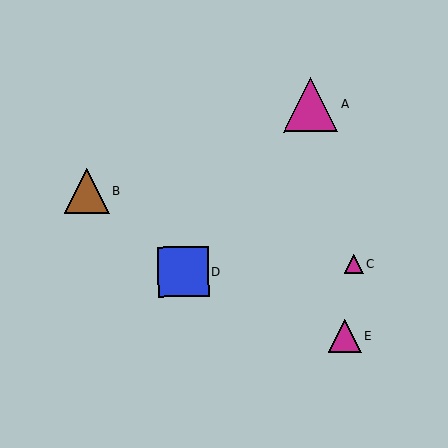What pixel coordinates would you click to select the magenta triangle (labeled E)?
Click at (345, 336) to select the magenta triangle E.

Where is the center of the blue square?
The center of the blue square is at (183, 272).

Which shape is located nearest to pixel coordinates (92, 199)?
The brown triangle (labeled B) at (86, 191) is nearest to that location.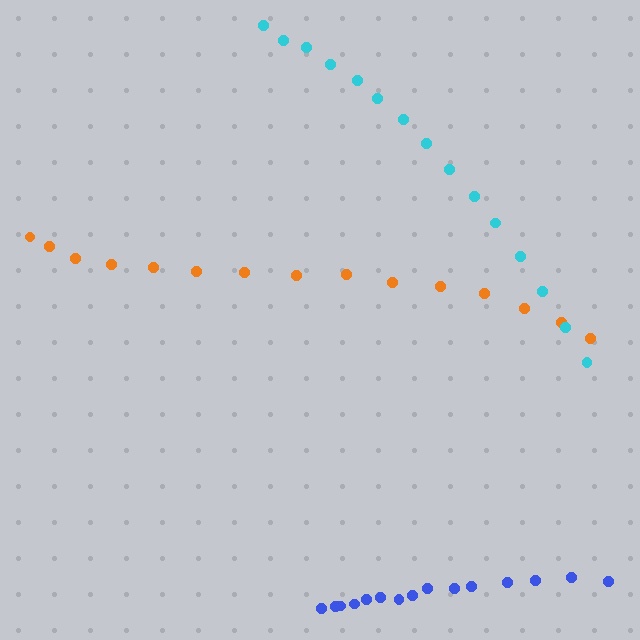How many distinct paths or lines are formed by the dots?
There are 3 distinct paths.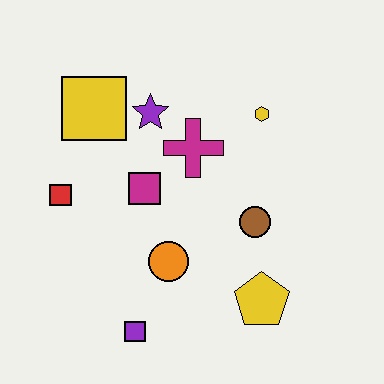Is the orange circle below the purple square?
No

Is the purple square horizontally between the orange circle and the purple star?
No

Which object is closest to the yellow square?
The purple star is closest to the yellow square.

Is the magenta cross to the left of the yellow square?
No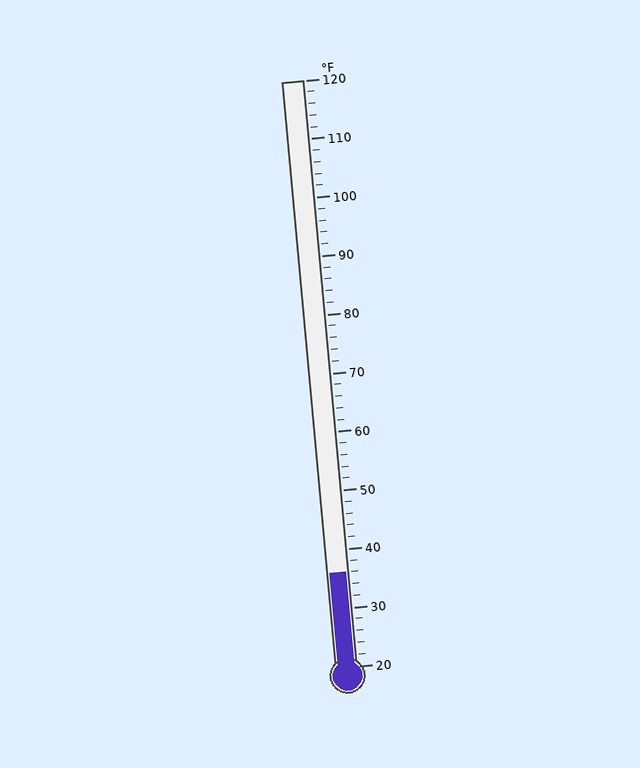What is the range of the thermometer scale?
The thermometer scale ranges from 20°F to 120°F.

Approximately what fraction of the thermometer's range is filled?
The thermometer is filled to approximately 15% of its range.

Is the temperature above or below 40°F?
The temperature is below 40°F.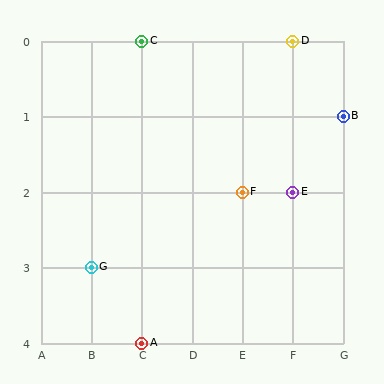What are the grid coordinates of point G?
Point G is at grid coordinates (B, 3).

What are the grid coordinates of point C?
Point C is at grid coordinates (C, 0).